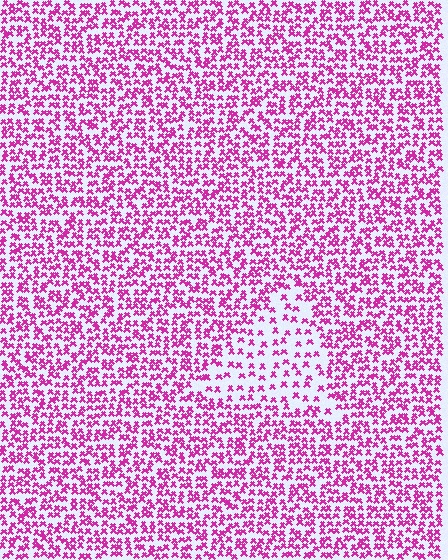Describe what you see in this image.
The image contains small magenta elements arranged at two different densities. A triangle-shaped region is visible where the elements are less densely packed than the surrounding area.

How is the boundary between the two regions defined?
The boundary is defined by a change in element density (approximately 2.1x ratio). All elements are the same color, size, and shape.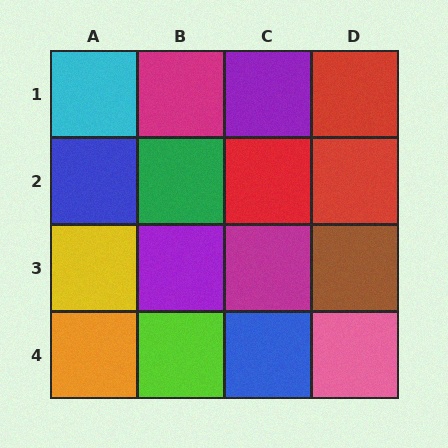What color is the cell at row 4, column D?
Pink.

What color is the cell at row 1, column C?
Purple.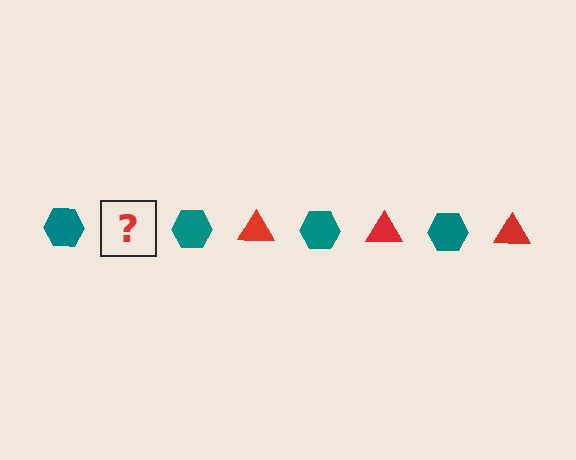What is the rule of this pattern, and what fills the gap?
The rule is that the pattern alternates between teal hexagon and red triangle. The gap should be filled with a red triangle.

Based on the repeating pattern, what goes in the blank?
The blank should be a red triangle.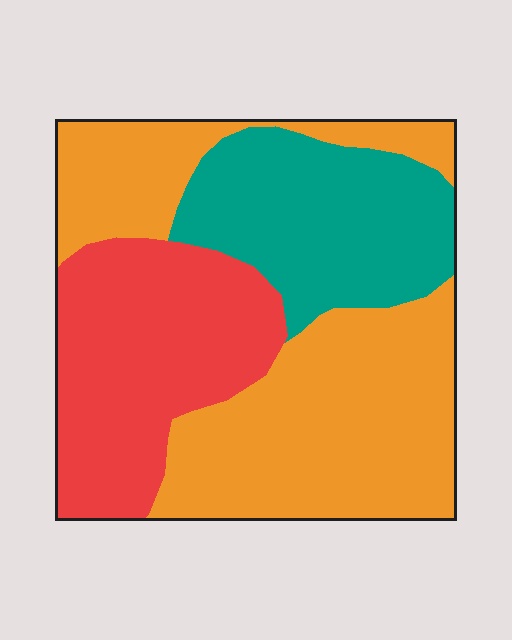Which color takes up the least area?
Teal, at roughly 25%.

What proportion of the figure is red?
Red takes up between a quarter and a half of the figure.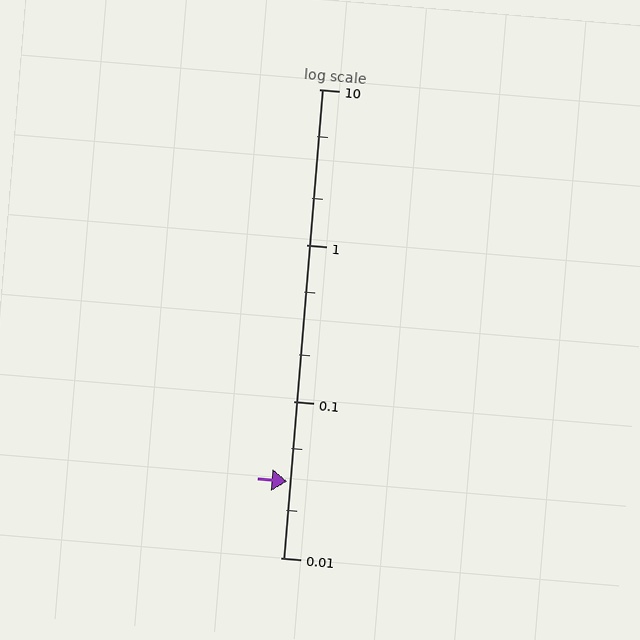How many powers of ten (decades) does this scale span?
The scale spans 3 decades, from 0.01 to 10.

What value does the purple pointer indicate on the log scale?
The pointer indicates approximately 0.031.